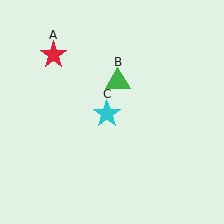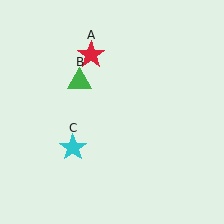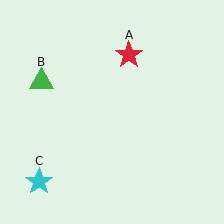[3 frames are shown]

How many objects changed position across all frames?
3 objects changed position: red star (object A), green triangle (object B), cyan star (object C).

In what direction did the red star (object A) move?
The red star (object A) moved right.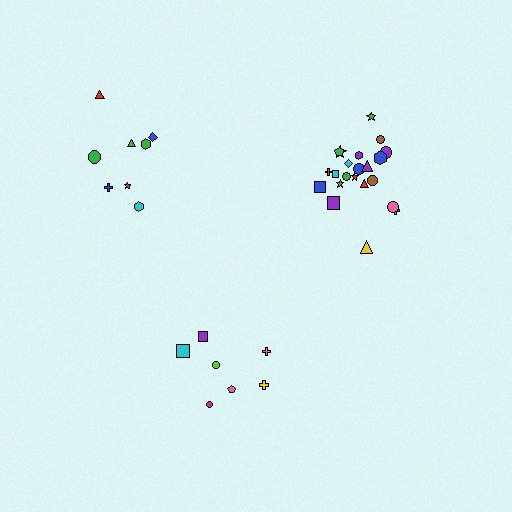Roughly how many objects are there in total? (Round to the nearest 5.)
Roughly 35 objects in total.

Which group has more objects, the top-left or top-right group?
The top-right group.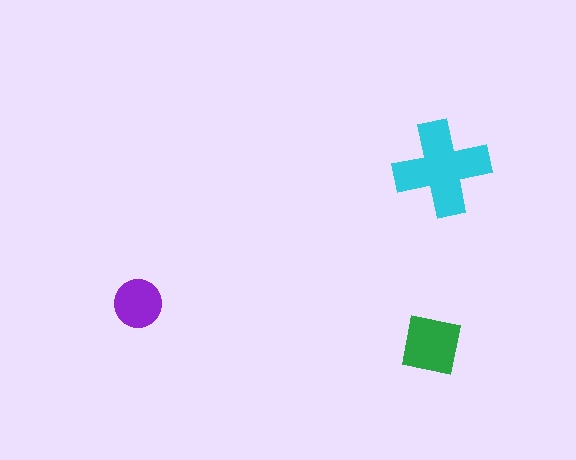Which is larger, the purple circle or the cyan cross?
The cyan cross.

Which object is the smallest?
The purple circle.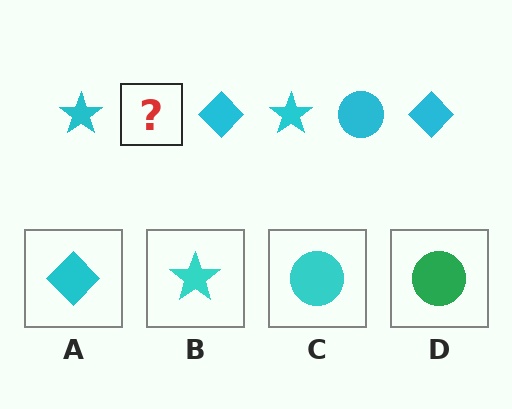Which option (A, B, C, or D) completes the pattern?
C.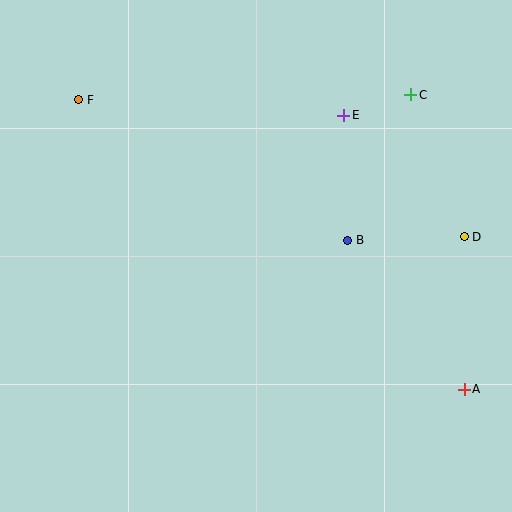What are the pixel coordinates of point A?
Point A is at (464, 389).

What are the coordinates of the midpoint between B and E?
The midpoint between B and E is at (346, 178).